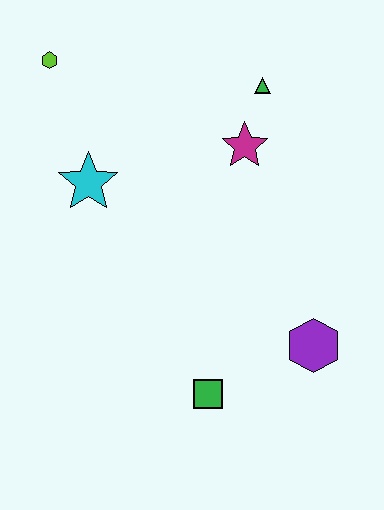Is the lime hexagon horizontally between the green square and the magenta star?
No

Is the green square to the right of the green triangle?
No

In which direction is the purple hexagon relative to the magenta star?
The purple hexagon is below the magenta star.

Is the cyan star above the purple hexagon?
Yes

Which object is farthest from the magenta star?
The green square is farthest from the magenta star.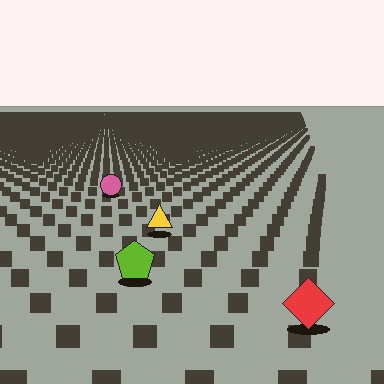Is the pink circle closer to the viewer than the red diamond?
No. The red diamond is closer — you can tell from the texture gradient: the ground texture is coarser near it.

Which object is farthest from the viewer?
The pink circle is farthest from the viewer. It appears smaller and the ground texture around it is denser.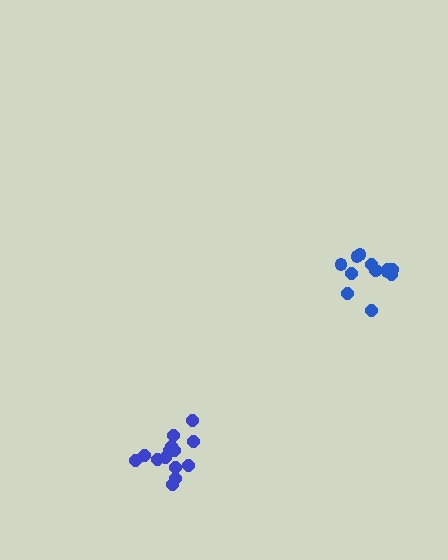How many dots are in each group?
Group 1: 13 dots, Group 2: 14 dots (27 total).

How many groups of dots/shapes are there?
There are 2 groups.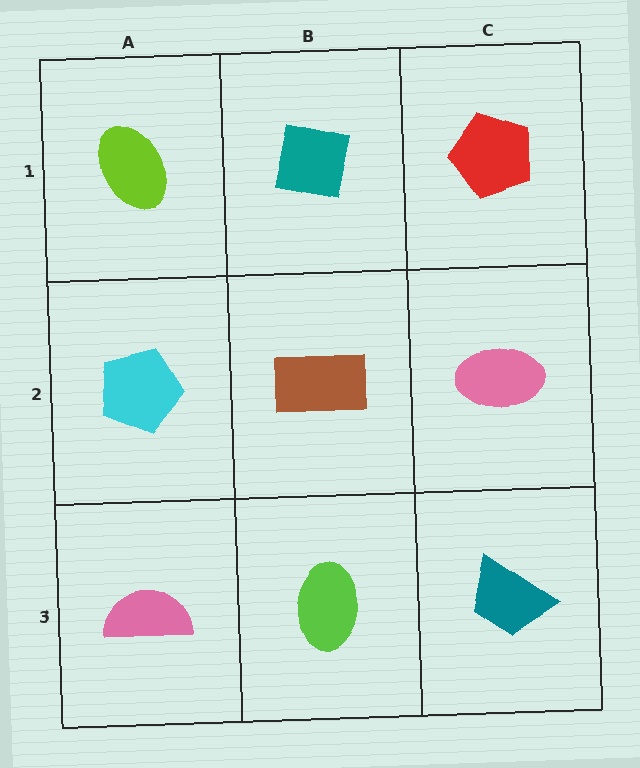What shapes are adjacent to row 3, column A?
A cyan pentagon (row 2, column A), a lime ellipse (row 3, column B).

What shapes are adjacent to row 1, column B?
A brown rectangle (row 2, column B), a lime ellipse (row 1, column A), a red pentagon (row 1, column C).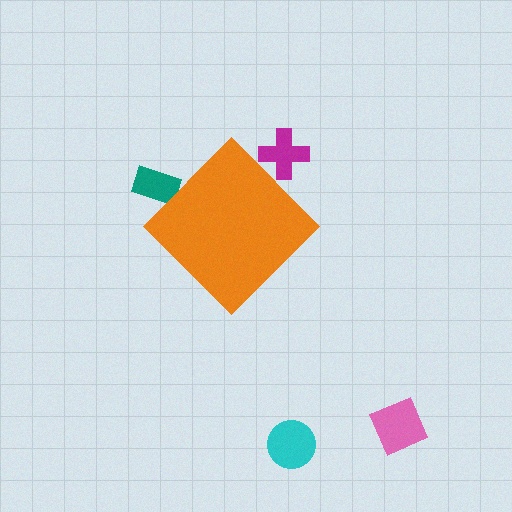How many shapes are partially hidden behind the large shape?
2 shapes are partially hidden.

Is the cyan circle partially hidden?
No, the cyan circle is fully visible.